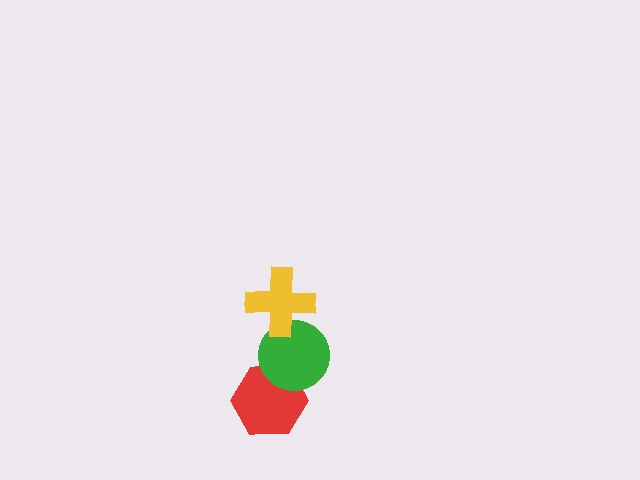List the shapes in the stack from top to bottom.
From top to bottom: the yellow cross, the green circle, the red hexagon.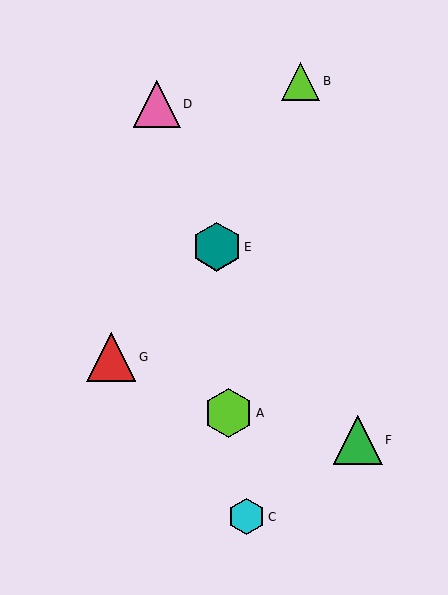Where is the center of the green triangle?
The center of the green triangle is at (358, 440).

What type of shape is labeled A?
Shape A is a lime hexagon.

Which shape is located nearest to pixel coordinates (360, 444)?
The green triangle (labeled F) at (358, 440) is nearest to that location.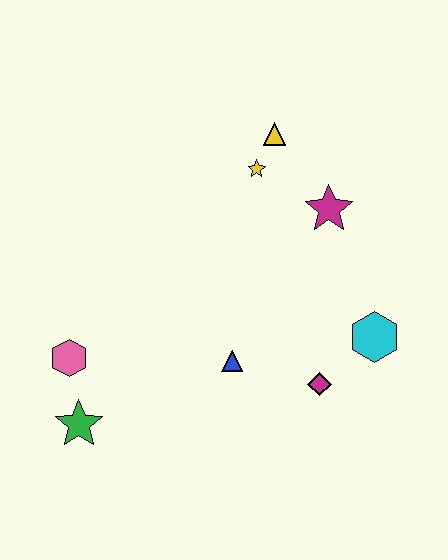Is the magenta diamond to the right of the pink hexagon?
Yes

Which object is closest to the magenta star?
The yellow star is closest to the magenta star.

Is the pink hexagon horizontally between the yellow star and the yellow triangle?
No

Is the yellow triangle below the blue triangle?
No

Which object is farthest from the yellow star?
The green star is farthest from the yellow star.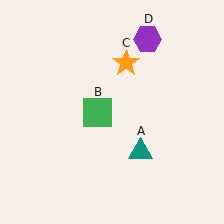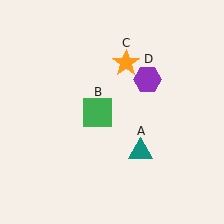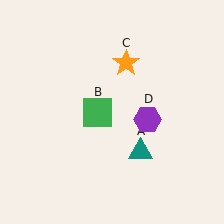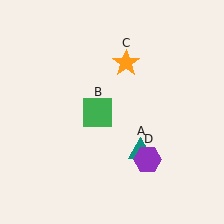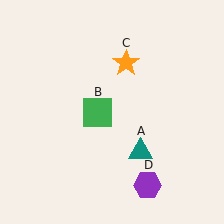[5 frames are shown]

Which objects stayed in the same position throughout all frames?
Teal triangle (object A) and green square (object B) and orange star (object C) remained stationary.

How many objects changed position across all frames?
1 object changed position: purple hexagon (object D).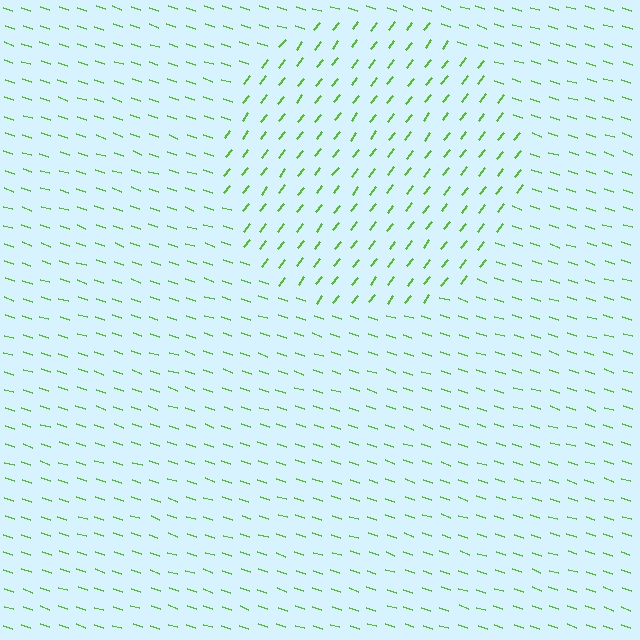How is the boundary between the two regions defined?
The boundary is defined purely by a change in line orientation (approximately 70 degrees difference). All lines are the same color and thickness.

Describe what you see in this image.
The image is filled with small lime line segments. A circle region in the image has lines oriented differently from the surrounding lines, creating a visible texture boundary.